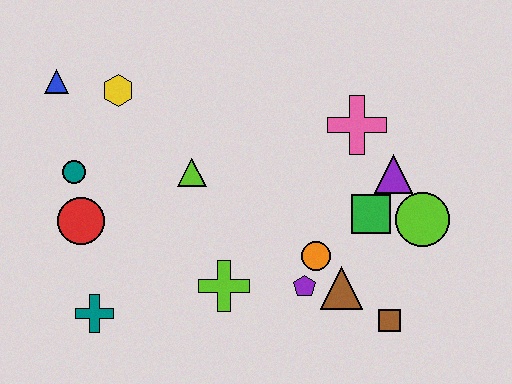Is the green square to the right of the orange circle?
Yes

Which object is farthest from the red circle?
The lime circle is farthest from the red circle.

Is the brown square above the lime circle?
No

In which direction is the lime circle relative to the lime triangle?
The lime circle is to the right of the lime triangle.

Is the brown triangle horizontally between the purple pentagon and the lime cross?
No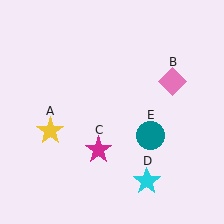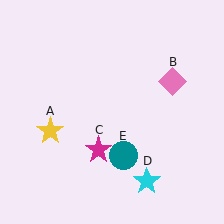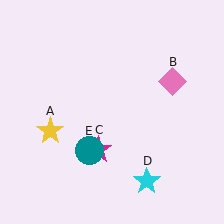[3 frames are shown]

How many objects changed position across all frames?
1 object changed position: teal circle (object E).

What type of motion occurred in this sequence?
The teal circle (object E) rotated clockwise around the center of the scene.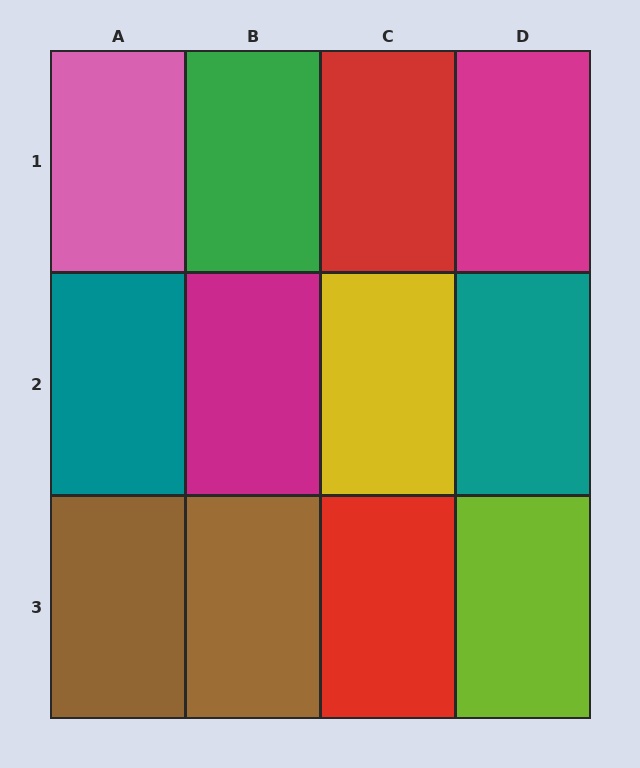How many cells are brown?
2 cells are brown.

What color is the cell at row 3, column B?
Brown.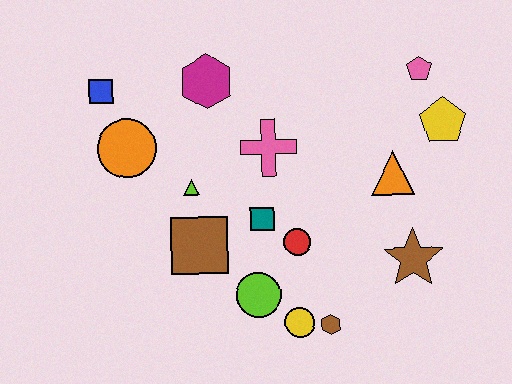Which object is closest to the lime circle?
The yellow circle is closest to the lime circle.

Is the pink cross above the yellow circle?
Yes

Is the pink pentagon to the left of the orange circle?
No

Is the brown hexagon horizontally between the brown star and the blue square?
Yes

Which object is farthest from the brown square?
The pink pentagon is farthest from the brown square.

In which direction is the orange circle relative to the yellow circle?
The orange circle is above the yellow circle.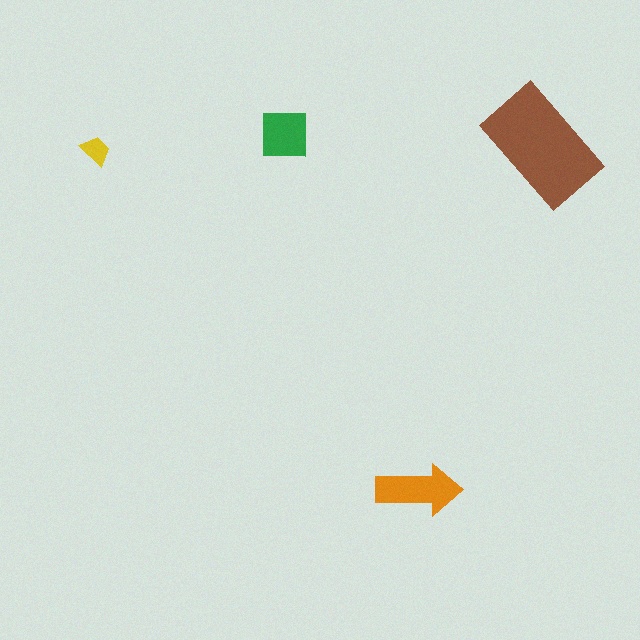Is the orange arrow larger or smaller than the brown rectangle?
Smaller.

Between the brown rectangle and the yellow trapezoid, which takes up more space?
The brown rectangle.